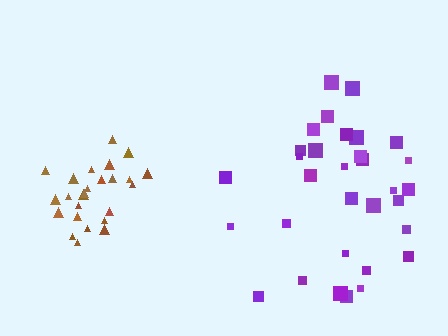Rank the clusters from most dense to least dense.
brown, purple.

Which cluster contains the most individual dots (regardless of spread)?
Purple (32).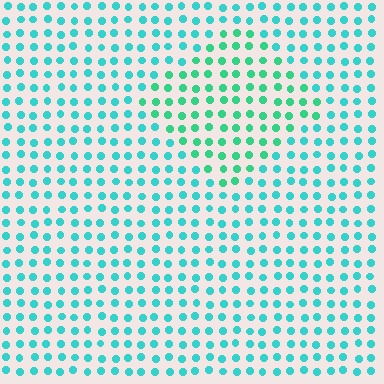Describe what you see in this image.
The image is filled with small cyan elements in a uniform arrangement. A diamond-shaped region is visible where the elements are tinted to a slightly different hue, forming a subtle color boundary.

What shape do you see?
I see a diamond.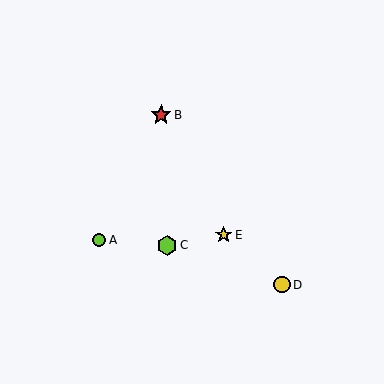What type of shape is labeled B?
Shape B is a red star.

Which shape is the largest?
The red star (labeled B) is the largest.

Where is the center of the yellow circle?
The center of the yellow circle is at (282, 285).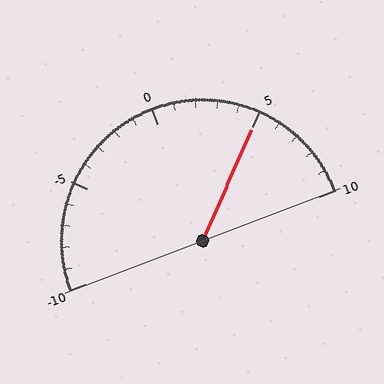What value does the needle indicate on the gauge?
The needle indicates approximately 5.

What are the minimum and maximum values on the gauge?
The gauge ranges from -10 to 10.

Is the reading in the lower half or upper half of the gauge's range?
The reading is in the upper half of the range (-10 to 10).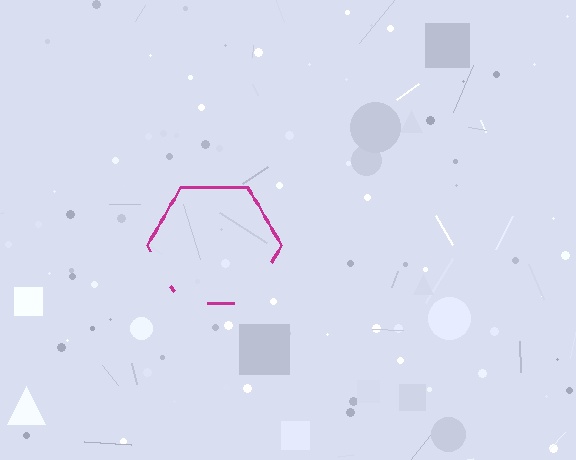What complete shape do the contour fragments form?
The contour fragments form a hexagon.